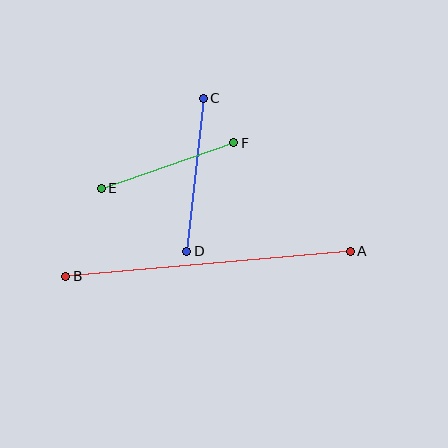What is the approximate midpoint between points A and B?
The midpoint is at approximately (208, 264) pixels.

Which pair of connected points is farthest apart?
Points A and B are farthest apart.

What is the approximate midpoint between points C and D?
The midpoint is at approximately (195, 175) pixels.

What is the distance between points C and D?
The distance is approximately 154 pixels.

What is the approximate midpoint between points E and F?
The midpoint is at approximately (167, 166) pixels.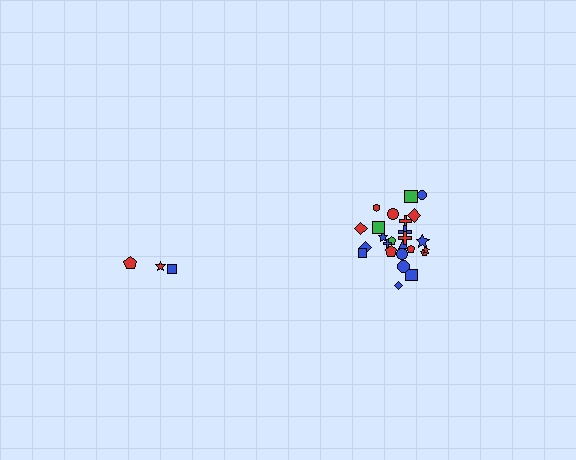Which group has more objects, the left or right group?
The right group.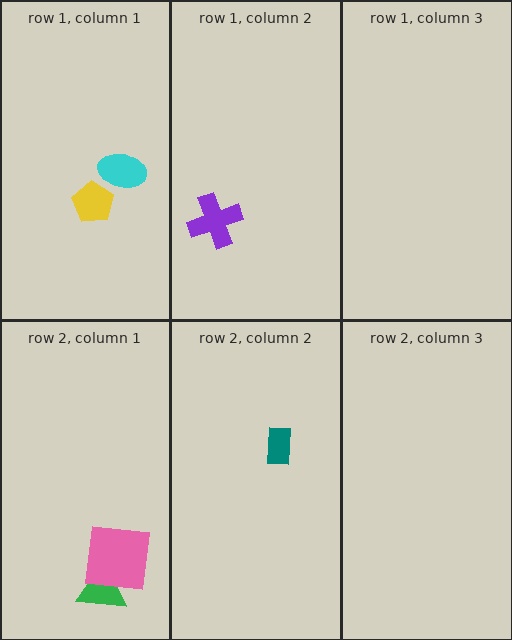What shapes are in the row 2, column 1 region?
The green triangle, the pink square.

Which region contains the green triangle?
The row 2, column 1 region.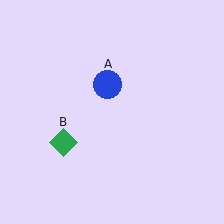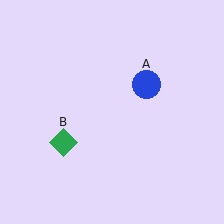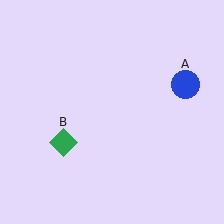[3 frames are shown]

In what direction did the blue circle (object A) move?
The blue circle (object A) moved right.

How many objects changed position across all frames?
1 object changed position: blue circle (object A).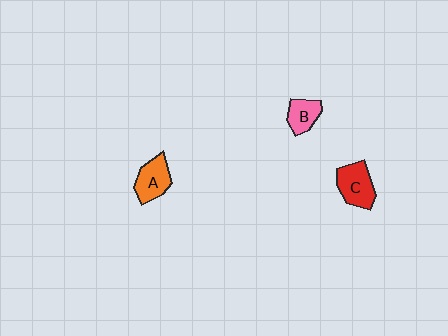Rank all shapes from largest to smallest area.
From largest to smallest: C (red), A (orange), B (pink).